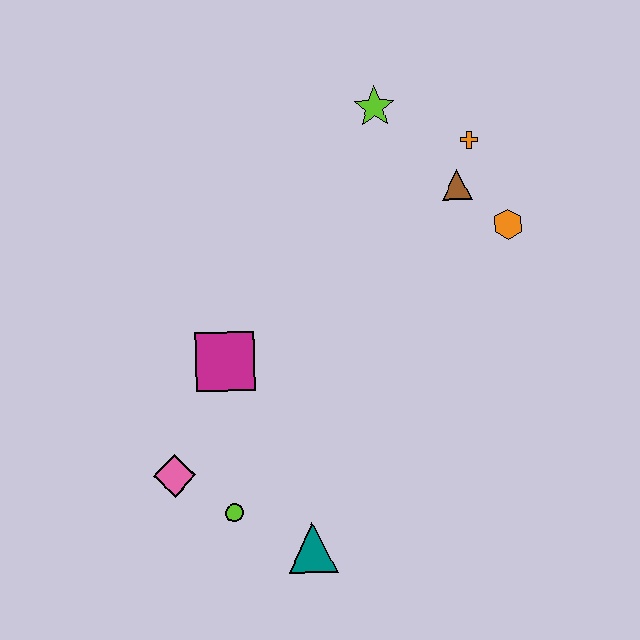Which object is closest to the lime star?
The orange cross is closest to the lime star.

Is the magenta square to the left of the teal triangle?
Yes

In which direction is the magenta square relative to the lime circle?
The magenta square is above the lime circle.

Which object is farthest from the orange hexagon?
The pink diamond is farthest from the orange hexagon.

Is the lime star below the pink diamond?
No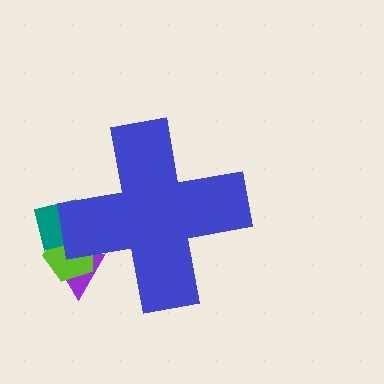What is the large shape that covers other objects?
A blue cross.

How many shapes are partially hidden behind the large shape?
3 shapes are partially hidden.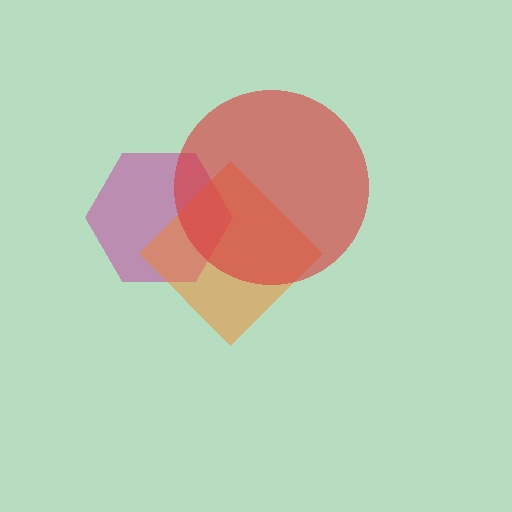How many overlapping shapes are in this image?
There are 3 overlapping shapes in the image.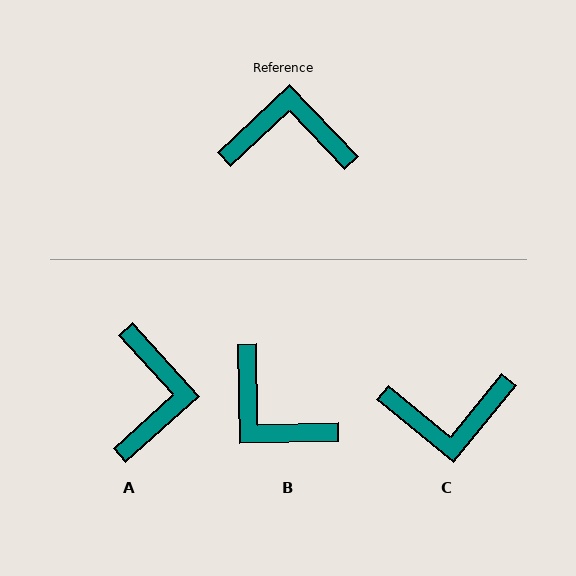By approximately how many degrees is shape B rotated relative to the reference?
Approximately 138 degrees counter-clockwise.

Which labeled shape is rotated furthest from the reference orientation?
C, about 173 degrees away.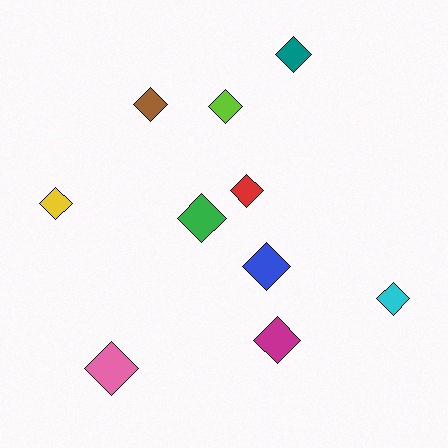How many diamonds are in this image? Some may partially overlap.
There are 10 diamonds.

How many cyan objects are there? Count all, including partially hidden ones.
There is 1 cyan object.